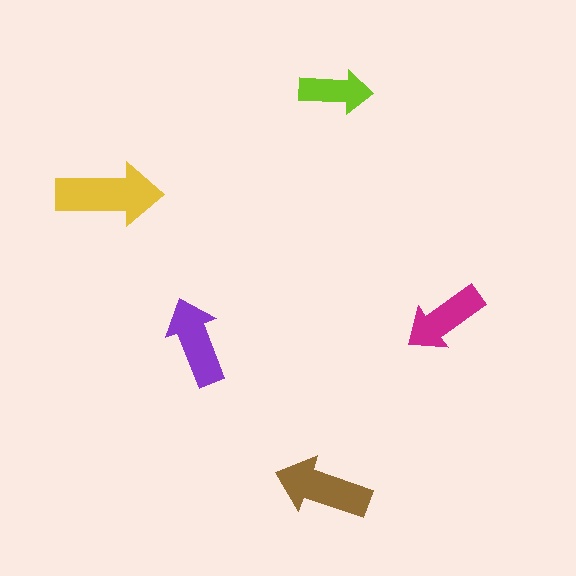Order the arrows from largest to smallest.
the yellow one, the brown one, the purple one, the magenta one, the lime one.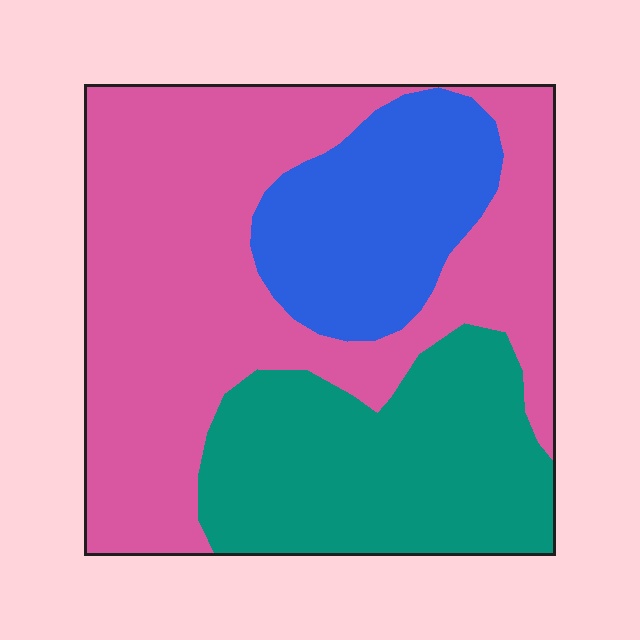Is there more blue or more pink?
Pink.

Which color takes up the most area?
Pink, at roughly 55%.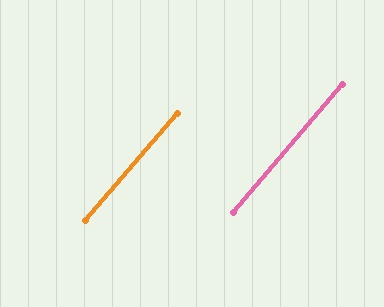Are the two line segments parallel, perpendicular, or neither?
Parallel — their directions differ by only 0.1°.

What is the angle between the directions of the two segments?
Approximately 0 degrees.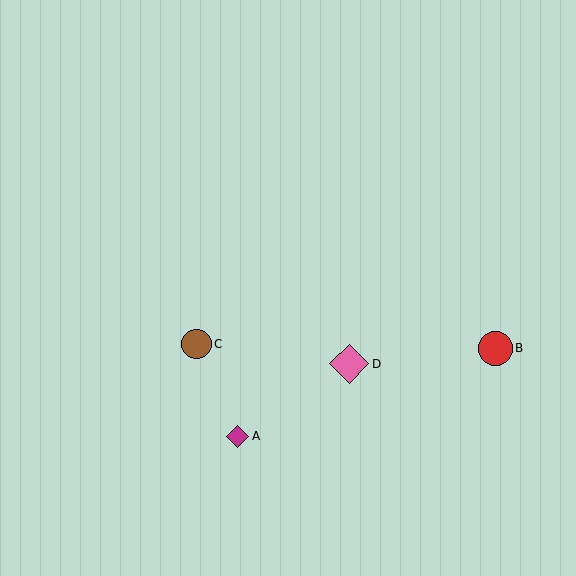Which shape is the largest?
The pink diamond (labeled D) is the largest.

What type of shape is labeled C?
Shape C is a brown circle.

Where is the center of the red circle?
The center of the red circle is at (495, 348).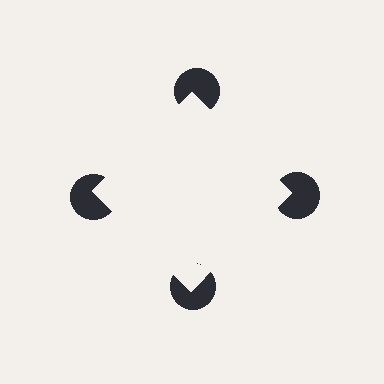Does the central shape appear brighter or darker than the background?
It typically appears slightly brighter than the background, even though no actual brightness change is drawn.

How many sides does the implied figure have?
4 sides.